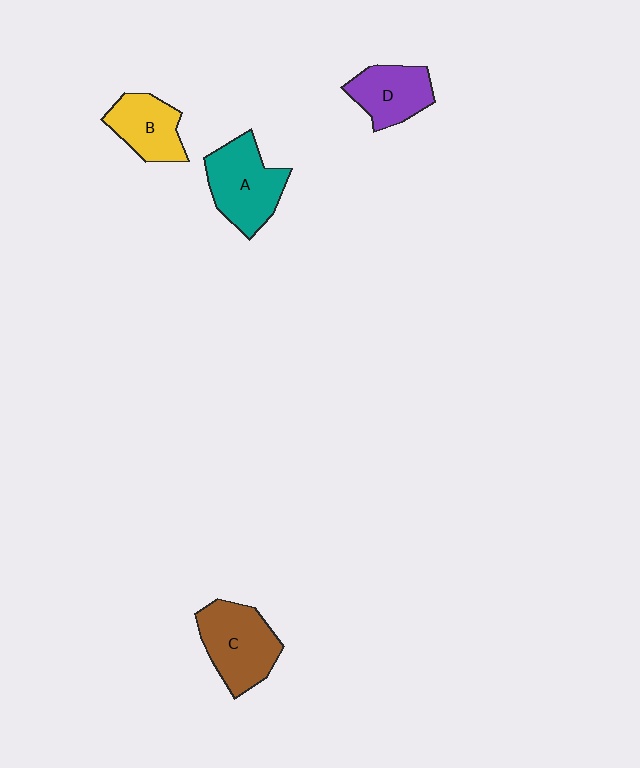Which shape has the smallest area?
Shape B (yellow).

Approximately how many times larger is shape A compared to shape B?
Approximately 1.4 times.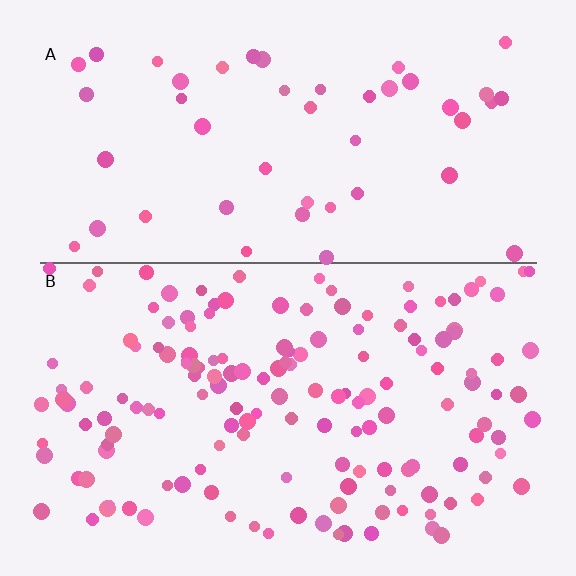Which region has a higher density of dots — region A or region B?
B (the bottom).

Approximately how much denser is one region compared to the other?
Approximately 3.2× — region B over region A.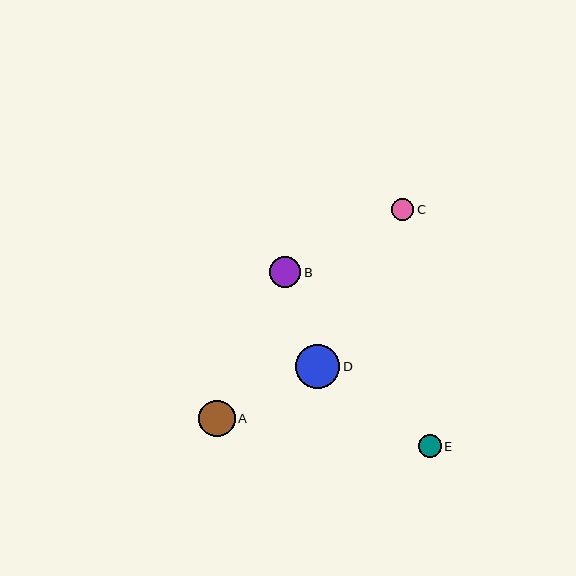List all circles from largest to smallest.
From largest to smallest: D, A, B, E, C.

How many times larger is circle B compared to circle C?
Circle B is approximately 1.4 times the size of circle C.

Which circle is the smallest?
Circle C is the smallest with a size of approximately 22 pixels.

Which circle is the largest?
Circle D is the largest with a size of approximately 44 pixels.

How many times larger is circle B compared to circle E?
Circle B is approximately 1.4 times the size of circle E.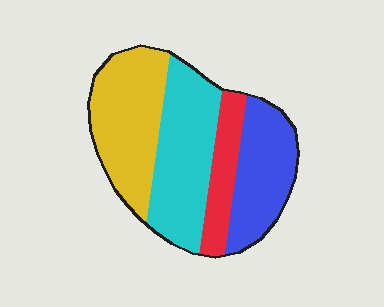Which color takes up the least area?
Red, at roughly 15%.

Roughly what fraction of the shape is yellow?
Yellow covers 31% of the shape.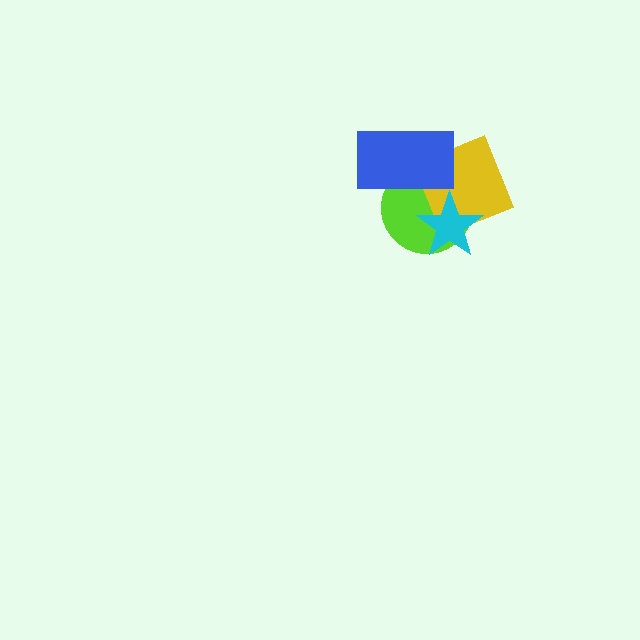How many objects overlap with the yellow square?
3 objects overlap with the yellow square.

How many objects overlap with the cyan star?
2 objects overlap with the cyan star.